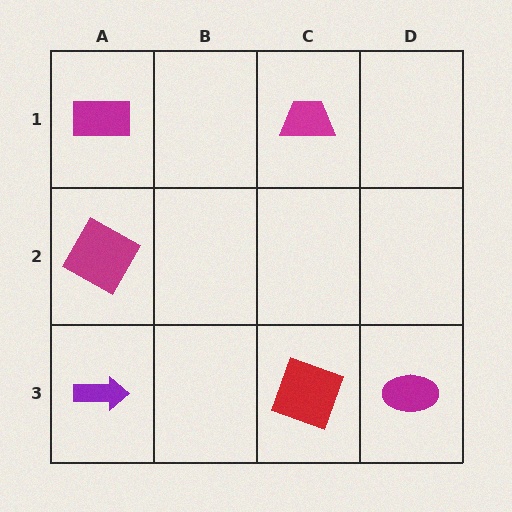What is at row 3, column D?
A magenta ellipse.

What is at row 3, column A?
A purple arrow.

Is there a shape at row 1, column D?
No, that cell is empty.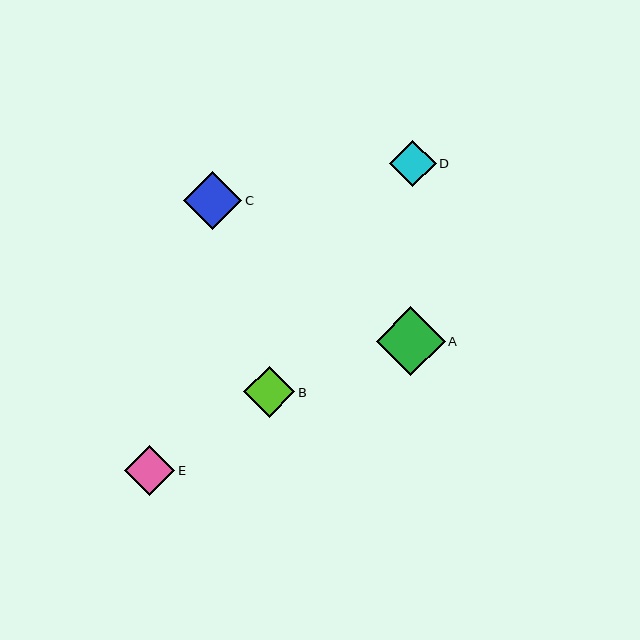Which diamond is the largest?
Diamond A is the largest with a size of approximately 69 pixels.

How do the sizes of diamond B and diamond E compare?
Diamond B and diamond E are approximately the same size.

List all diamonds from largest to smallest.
From largest to smallest: A, C, B, E, D.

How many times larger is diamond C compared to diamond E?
Diamond C is approximately 1.2 times the size of diamond E.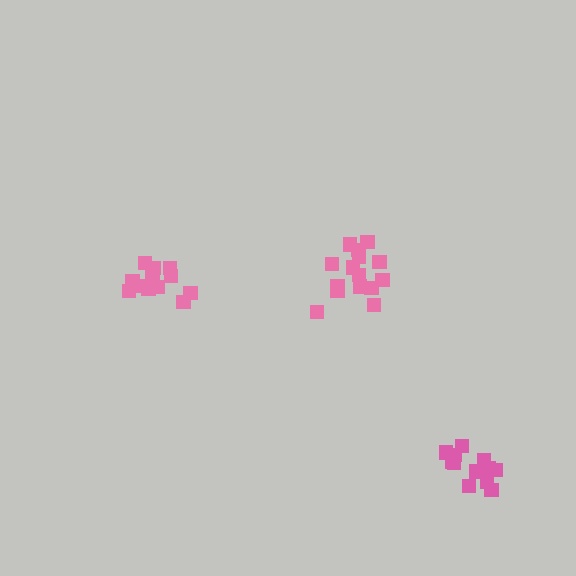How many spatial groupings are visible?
There are 3 spatial groupings.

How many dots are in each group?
Group 1: 15 dots, Group 2: 12 dots, Group 3: 13 dots (40 total).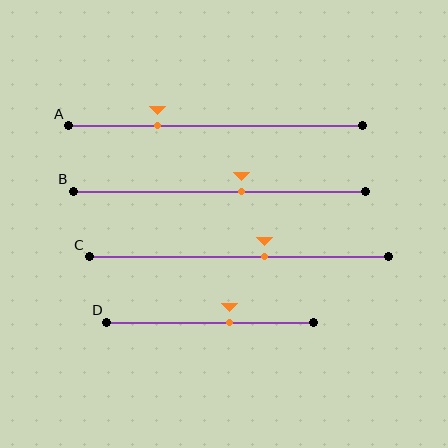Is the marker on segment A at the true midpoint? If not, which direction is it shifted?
No, the marker on segment A is shifted to the left by about 20% of the segment length.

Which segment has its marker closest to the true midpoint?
Segment B has its marker closest to the true midpoint.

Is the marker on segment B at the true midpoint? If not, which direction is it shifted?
No, the marker on segment B is shifted to the right by about 8% of the segment length.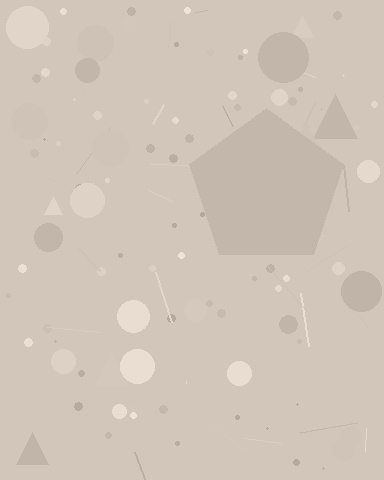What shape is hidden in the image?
A pentagon is hidden in the image.